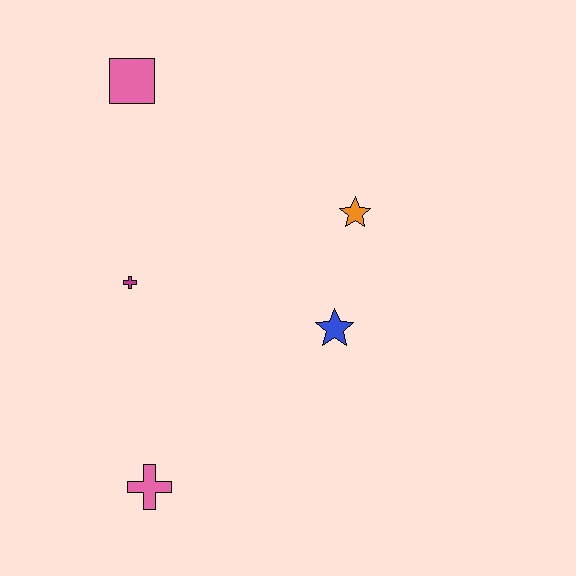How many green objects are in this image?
There are no green objects.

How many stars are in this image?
There are 2 stars.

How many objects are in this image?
There are 5 objects.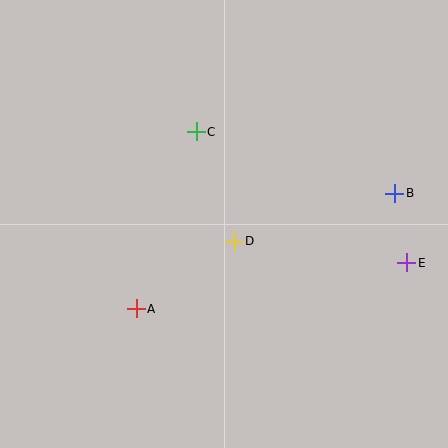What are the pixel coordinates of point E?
Point E is at (407, 263).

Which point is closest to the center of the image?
Point D at (234, 241) is closest to the center.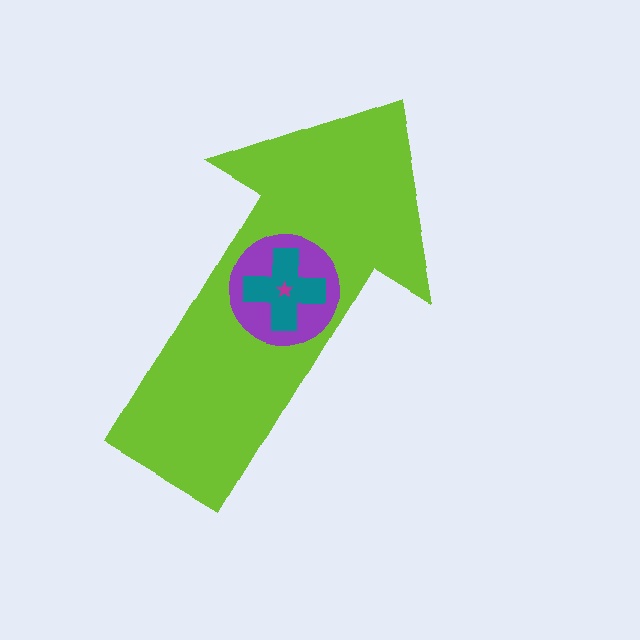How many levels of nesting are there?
4.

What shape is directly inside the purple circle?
The teal cross.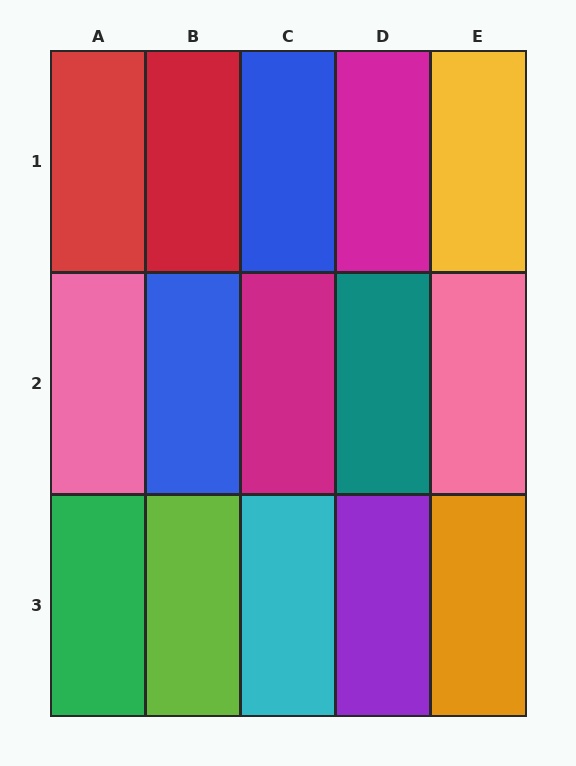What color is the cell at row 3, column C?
Cyan.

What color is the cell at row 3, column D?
Purple.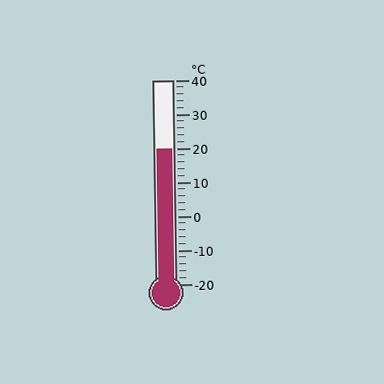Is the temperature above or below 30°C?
The temperature is below 30°C.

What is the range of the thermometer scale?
The thermometer scale ranges from -20°C to 40°C.